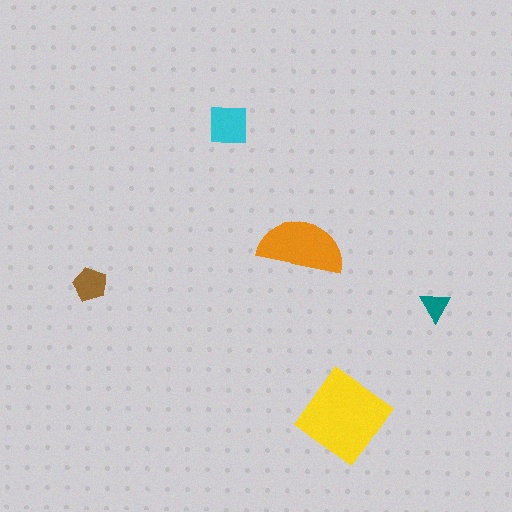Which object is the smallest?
The teal triangle.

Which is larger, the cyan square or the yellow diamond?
The yellow diamond.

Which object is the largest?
The yellow diamond.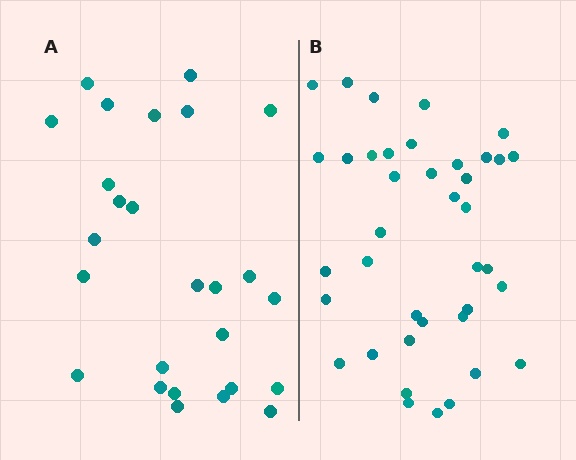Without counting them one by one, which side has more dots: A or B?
Region B (the right region) has more dots.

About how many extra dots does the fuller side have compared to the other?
Region B has approximately 15 more dots than region A.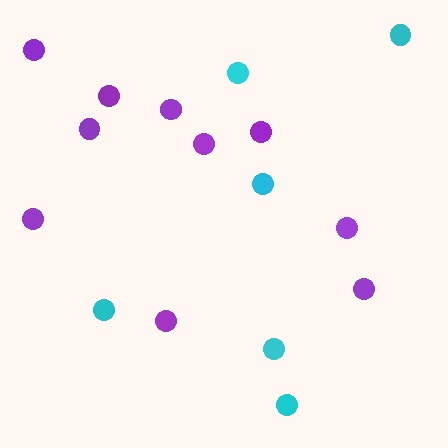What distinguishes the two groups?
There are 2 groups: one group of purple circles (10) and one group of cyan circles (6).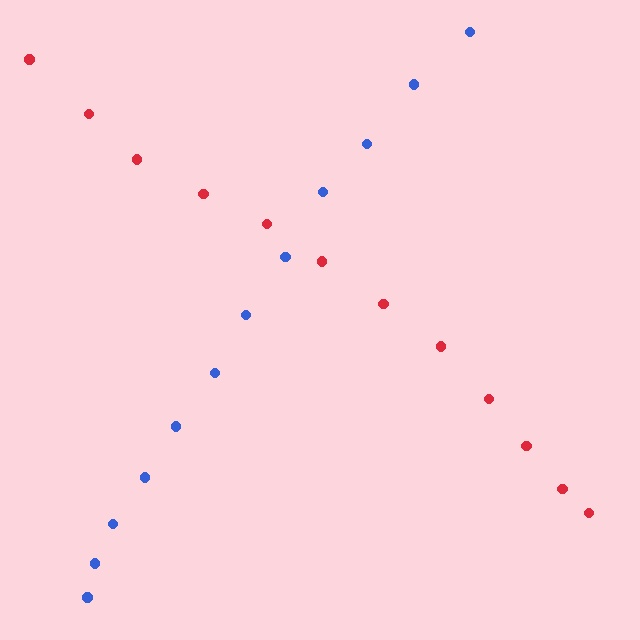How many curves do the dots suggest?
There are 2 distinct paths.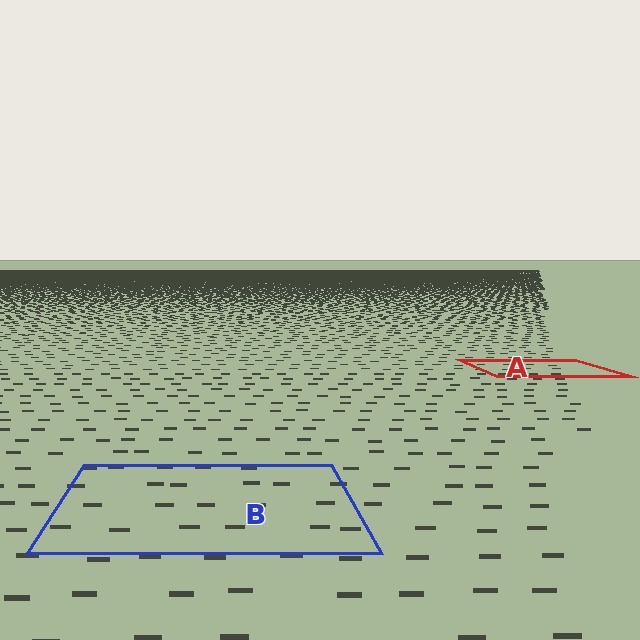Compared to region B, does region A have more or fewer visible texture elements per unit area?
Region A has more texture elements per unit area — they are packed more densely because it is farther away.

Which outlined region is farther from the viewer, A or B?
Region A is farther from the viewer — the texture elements inside it appear smaller and more densely packed.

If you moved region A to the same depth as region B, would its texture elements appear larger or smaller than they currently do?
They would appear larger. At a closer depth, the same texture elements are projected at a bigger on-screen size.